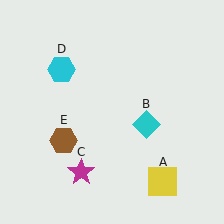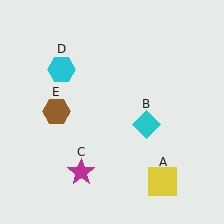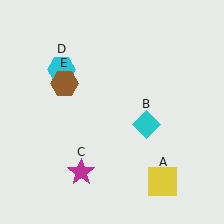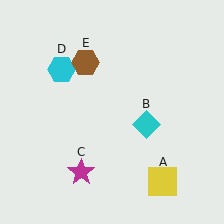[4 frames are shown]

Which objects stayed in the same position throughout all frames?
Yellow square (object A) and cyan diamond (object B) and magenta star (object C) and cyan hexagon (object D) remained stationary.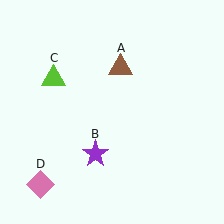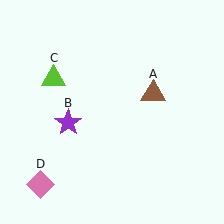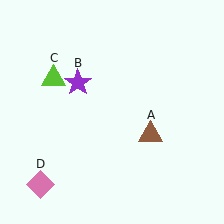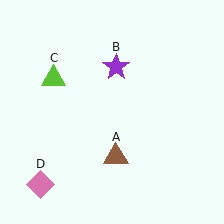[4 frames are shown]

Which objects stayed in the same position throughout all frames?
Lime triangle (object C) and pink diamond (object D) remained stationary.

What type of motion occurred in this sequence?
The brown triangle (object A), purple star (object B) rotated clockwise around the center of the scene.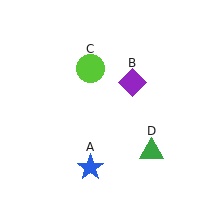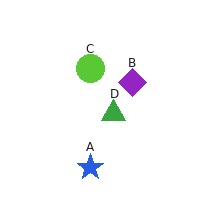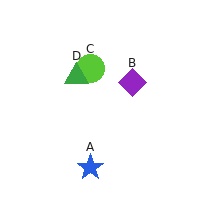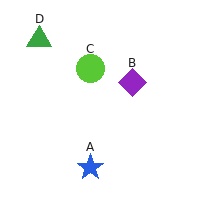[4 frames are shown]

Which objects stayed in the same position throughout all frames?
Blue star (object A) and purple diamond (object B) and lime circle (object C) remained stationary.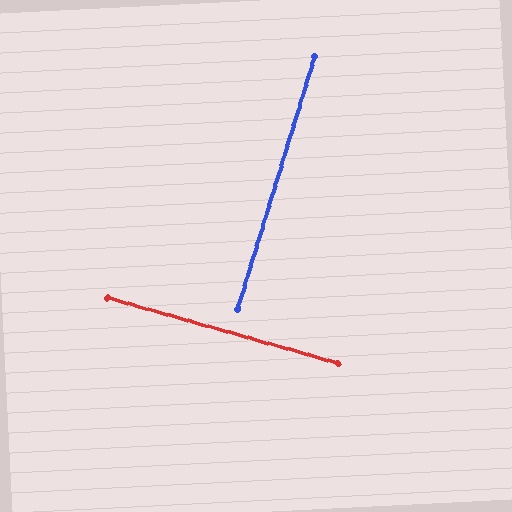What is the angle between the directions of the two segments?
Approximately 89 degrees.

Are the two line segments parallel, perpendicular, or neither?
Perpendicular — they meet at approximately 89°.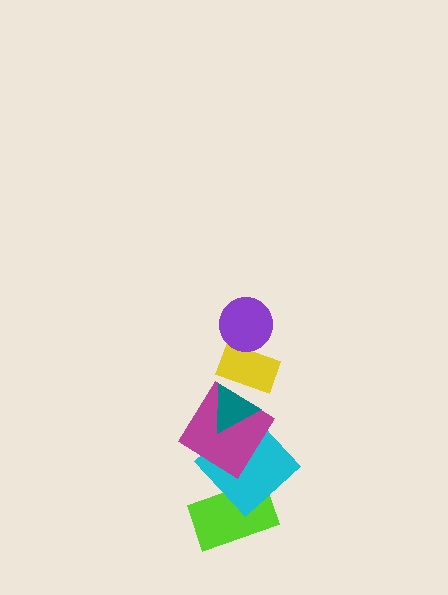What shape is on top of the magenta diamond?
The teal triangle is on top of the magenta diamond.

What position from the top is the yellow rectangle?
The yellow rectangle is 2nd from the top.